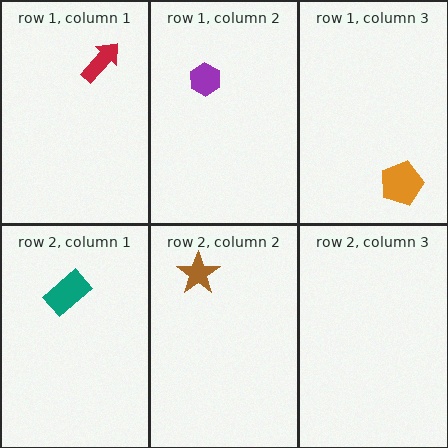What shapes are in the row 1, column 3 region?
The orange pentagon.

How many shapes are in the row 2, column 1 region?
1.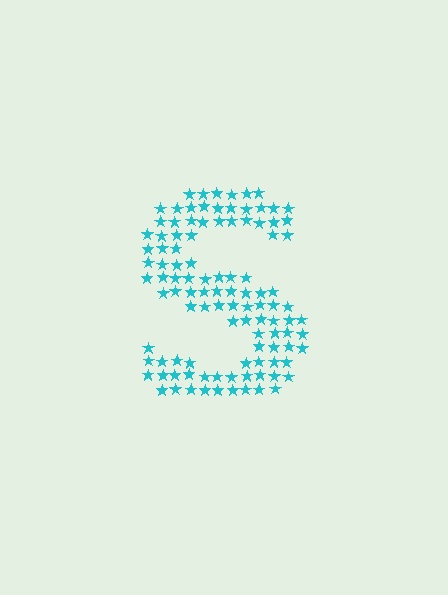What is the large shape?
The large shape is the letter S.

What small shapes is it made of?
It is made of small stars.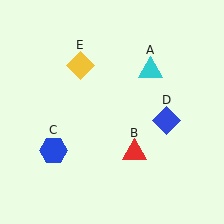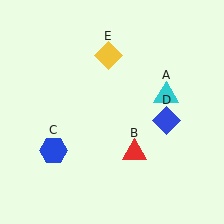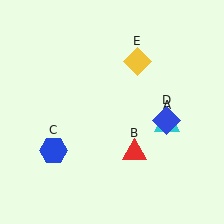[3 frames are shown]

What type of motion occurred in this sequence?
The cyan triangle (object A), yellow diamond (object E) rotated clockwise around the center of the scene.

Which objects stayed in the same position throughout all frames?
Red triangle (object B) and blue hexagon (object C) and blue diamond (object D) remained stationary.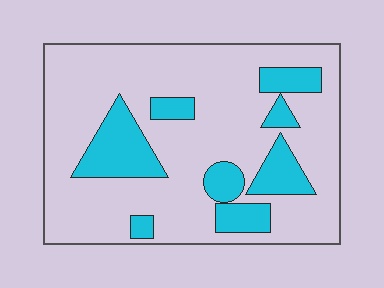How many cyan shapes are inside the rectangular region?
8.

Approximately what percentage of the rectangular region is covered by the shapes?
Approximately 25%.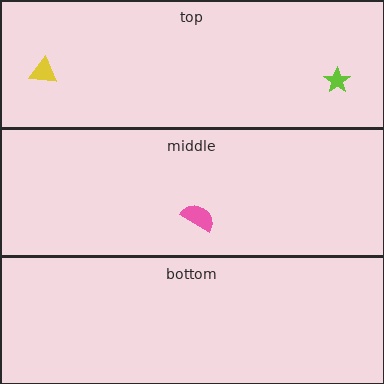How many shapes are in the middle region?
1.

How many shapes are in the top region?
2.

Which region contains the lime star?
The top region.